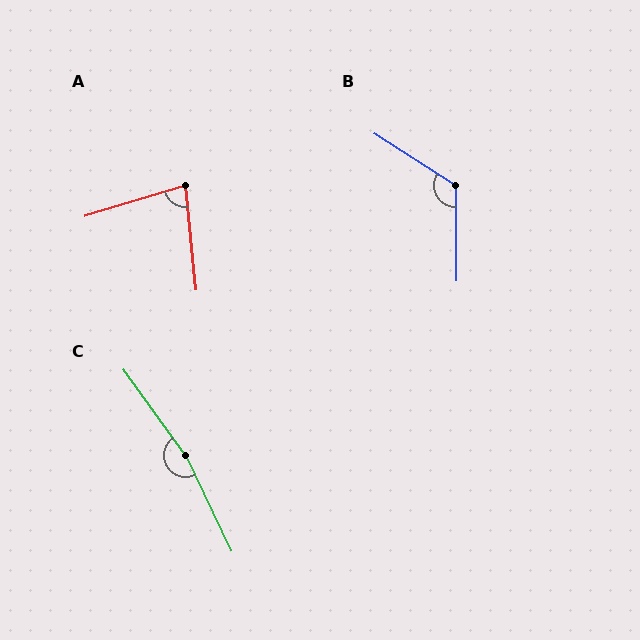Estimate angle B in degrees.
Approximately 123 degrees.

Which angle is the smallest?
A, at approximately 79 degrees.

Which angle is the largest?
C, at approximately 170 degrees.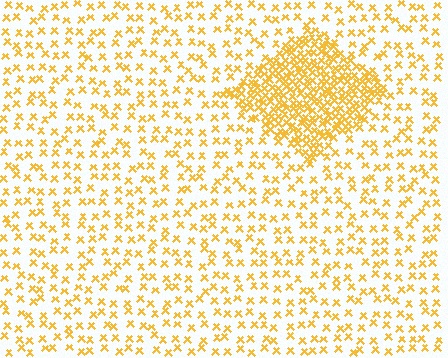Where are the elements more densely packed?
The elements are more densely packed inside the diamond boundary.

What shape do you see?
I see a diamond.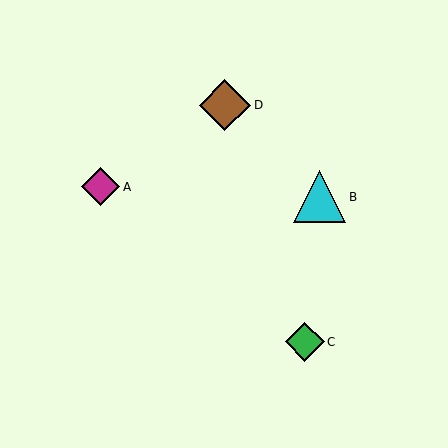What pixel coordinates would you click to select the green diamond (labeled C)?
Click at (305, 342) to select the green diamond C.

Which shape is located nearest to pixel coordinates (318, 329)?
The green diamond (labeled C) at (305, 342) is nearest to that location.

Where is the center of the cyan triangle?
The center of the cyan triangle is at (319, 197).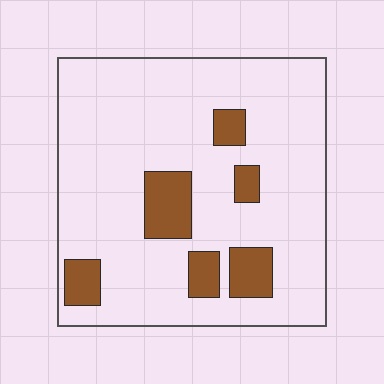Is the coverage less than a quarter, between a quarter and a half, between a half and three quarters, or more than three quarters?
Less than a quarter.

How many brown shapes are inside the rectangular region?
6.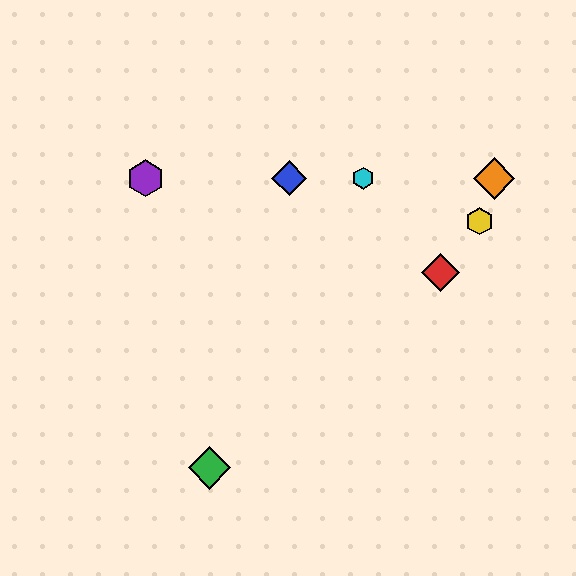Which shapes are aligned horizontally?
The blue diamond, the purple hexagon, the orange diamond, the cyan hexagon are aligned horizontally.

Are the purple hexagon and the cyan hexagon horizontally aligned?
Yes, both are at y≈178.